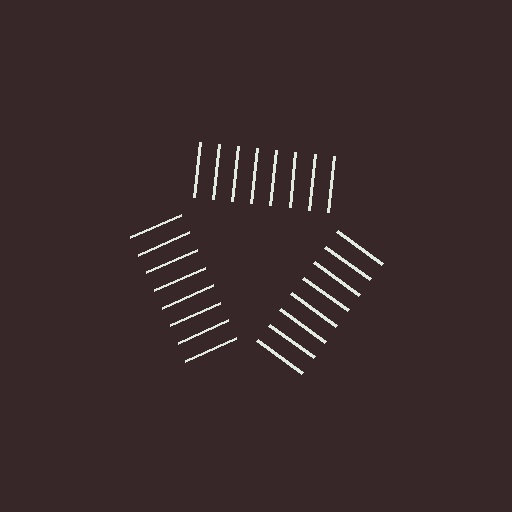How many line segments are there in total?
24 — 8 along each of the 3 edges.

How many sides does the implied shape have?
3 sides — the line-ends trace a triangle.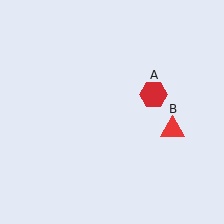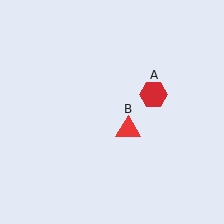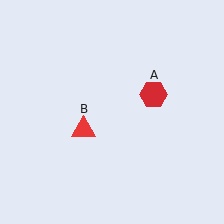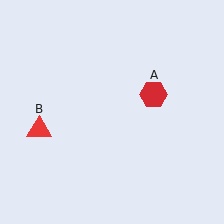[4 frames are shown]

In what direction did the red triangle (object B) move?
The red triangle (object B) moved left.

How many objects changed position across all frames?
1 object changed position: red triangle (object B).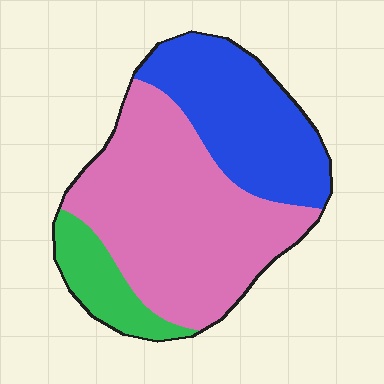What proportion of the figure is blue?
Blue takes up about one third (1/3) of the figure.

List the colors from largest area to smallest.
From largest to smallest: pink, blue, green.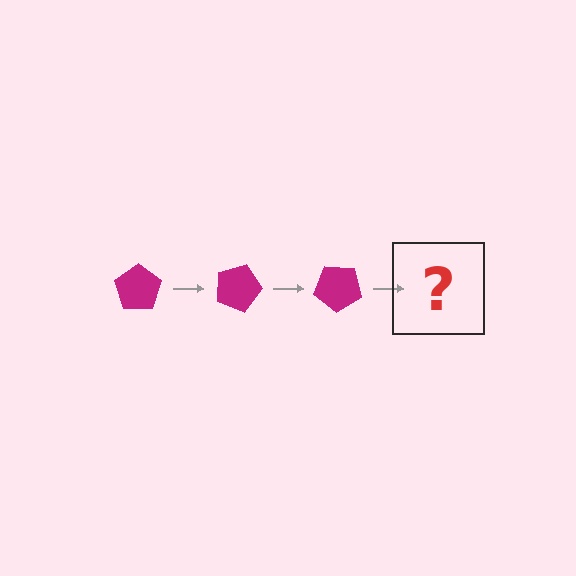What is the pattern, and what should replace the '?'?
The pattern is that the pentagon rotates 20 degrees each step. The '?' should be a magenta pentagon rotated 60 degrees.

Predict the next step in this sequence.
The next step is a magenta pentagon rotated 60 degrees.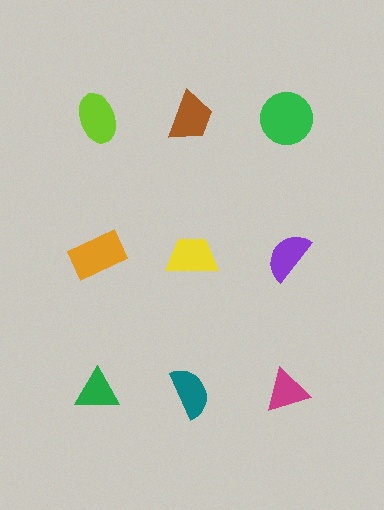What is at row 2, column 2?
A yellow trapezoid.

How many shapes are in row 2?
3 shapes.